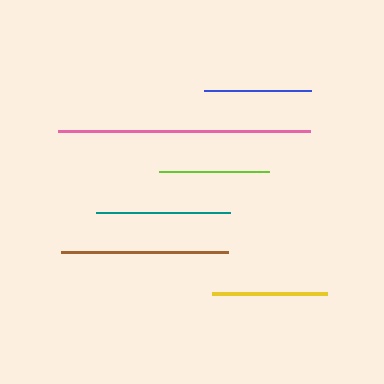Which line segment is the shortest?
The blue line is the shortest at approximately 107 pixels.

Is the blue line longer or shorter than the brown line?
The brown line is longer than the blue line.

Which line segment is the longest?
The pink line is the longest at approximately 252 pixels.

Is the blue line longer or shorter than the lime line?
The lime line is longer than the blue line.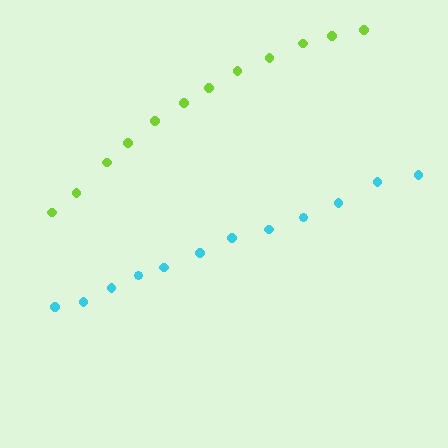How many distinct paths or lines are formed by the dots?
There are 2 distinct paths.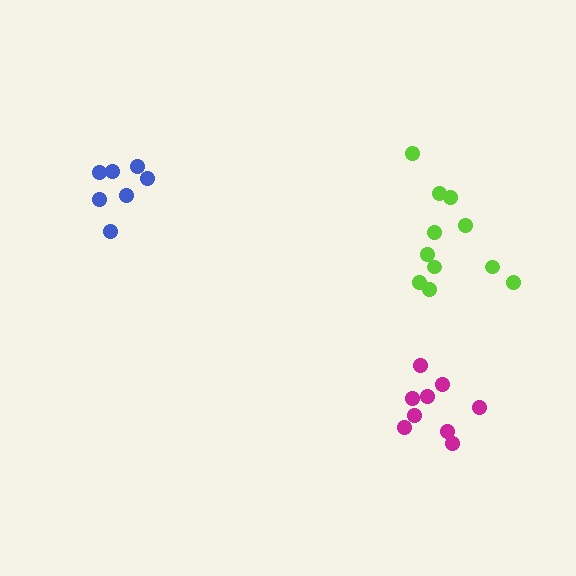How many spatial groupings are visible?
There are 3 spatial groupings.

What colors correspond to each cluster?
The clusters are colored: blue, lime, magenta.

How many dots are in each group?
Group 1: 7 dots, Group 2: 11 dots, Group 3: 9 dots (27 total).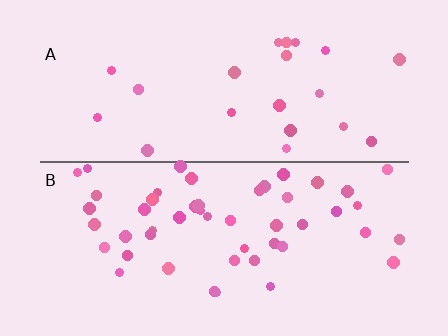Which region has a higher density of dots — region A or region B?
B (the bottom).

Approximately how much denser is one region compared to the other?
Approximately 2.2× — region B over region A.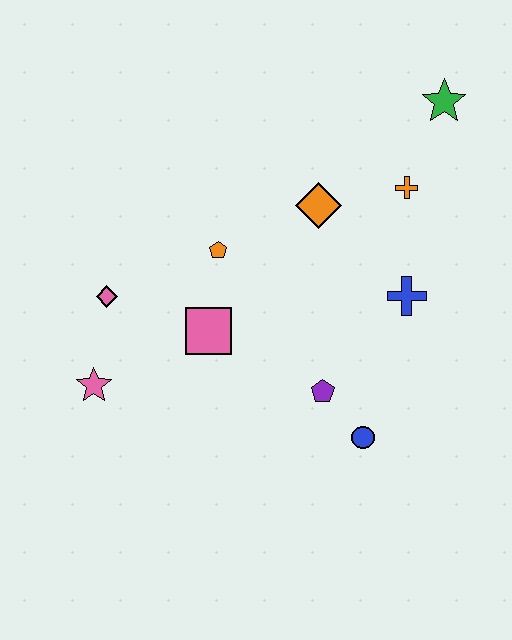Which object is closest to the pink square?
The orange pentagon is closest to the pink square.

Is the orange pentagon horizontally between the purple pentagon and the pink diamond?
Yes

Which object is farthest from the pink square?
The green star is farthest from the pink square.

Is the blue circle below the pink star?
Yes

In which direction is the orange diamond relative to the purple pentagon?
The orange diamond is above the purple pentagon.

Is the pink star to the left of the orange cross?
Yes